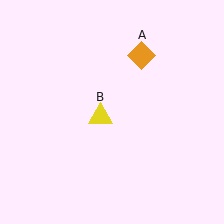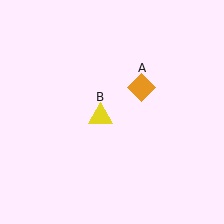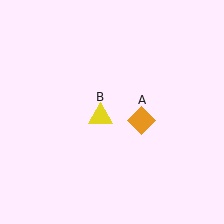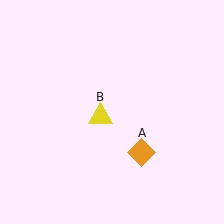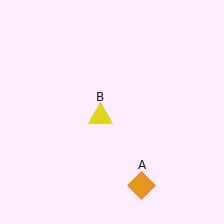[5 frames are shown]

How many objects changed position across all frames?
1 object changed position: orange diamond (object A).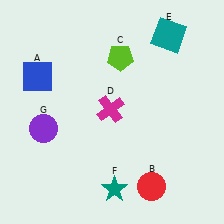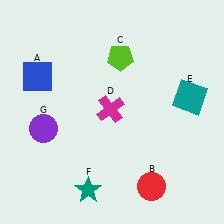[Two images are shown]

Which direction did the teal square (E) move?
The teal square (E) moved down.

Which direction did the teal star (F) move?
The teal star (F) moved left.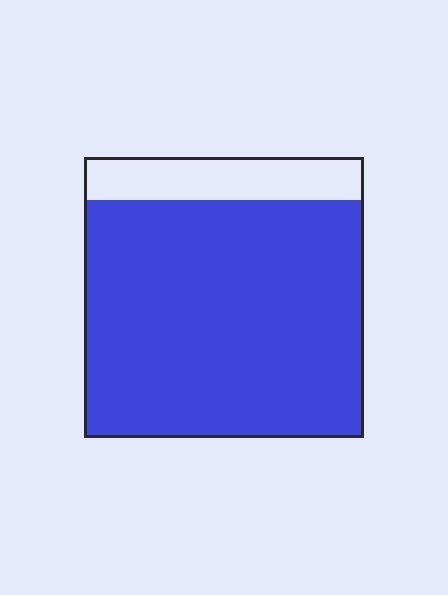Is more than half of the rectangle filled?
Yes.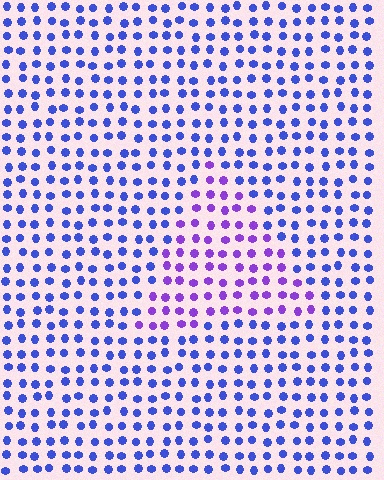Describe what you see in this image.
The image is filled with small blue elements in a uniform arrangement. A triangle-shaped region is visible where the elements are tinted to a slightly different hue, forming a subtle color boundary.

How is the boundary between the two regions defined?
The boundary is defined purely by a slight shift in hue (about 40 degrees). Spacing, size, and orientation are identical on both sides.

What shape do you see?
I see a triangle.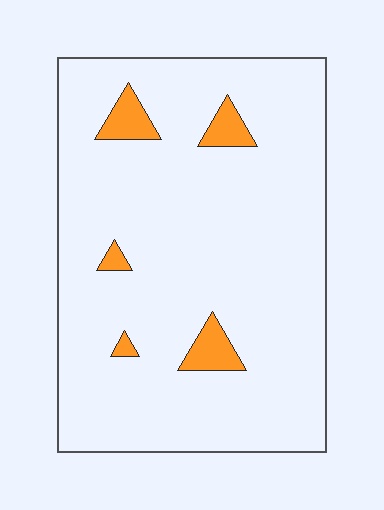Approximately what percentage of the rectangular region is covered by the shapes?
Approximately 5%.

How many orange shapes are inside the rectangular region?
5.